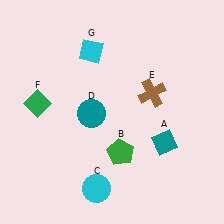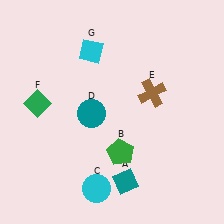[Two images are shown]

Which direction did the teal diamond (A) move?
The teal diamond (A) moved down.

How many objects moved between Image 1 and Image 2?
1 object moved between the two images.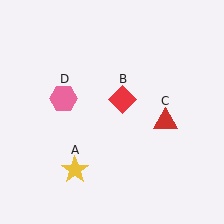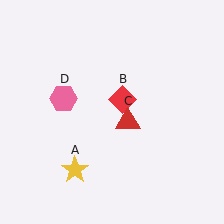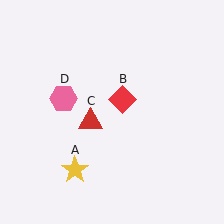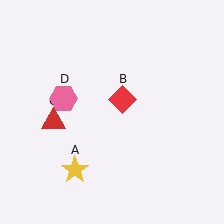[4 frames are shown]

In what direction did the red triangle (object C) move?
The red triangle (object C) moved left.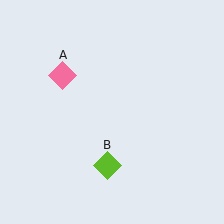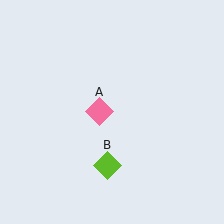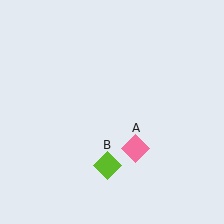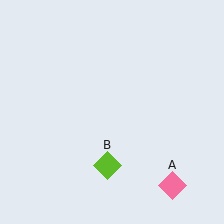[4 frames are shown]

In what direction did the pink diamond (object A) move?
The pink diamond (object A) moved down and to the right.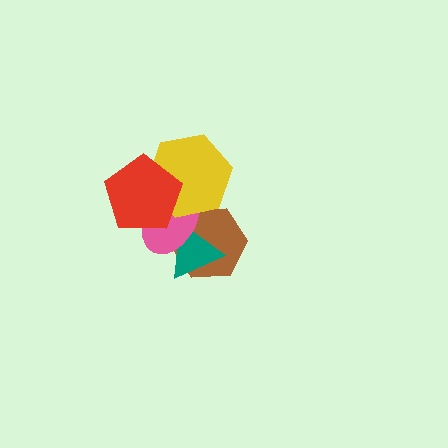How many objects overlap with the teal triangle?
2 objects overlap with the teal triangle.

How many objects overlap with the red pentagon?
2 objects overlap with the red pentagon.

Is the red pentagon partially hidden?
No, no other shape covers it.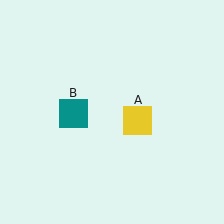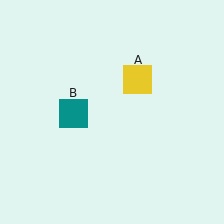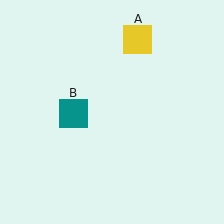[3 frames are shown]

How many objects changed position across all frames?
1 object changed position: yellow square (object A).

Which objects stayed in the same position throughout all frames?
Teal square (object B) remained stationary.